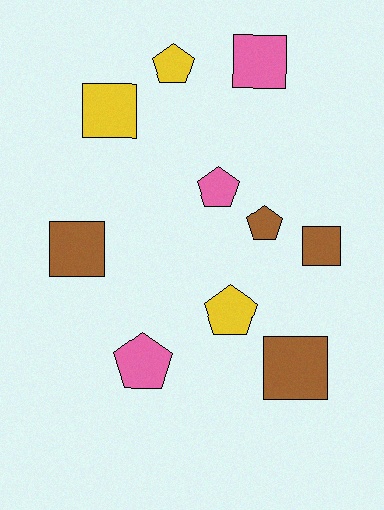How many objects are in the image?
There are 10 objects.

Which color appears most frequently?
Brown, with 4 objects.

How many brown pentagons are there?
There is 1 brown pentagon.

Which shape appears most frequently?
Square, with 5 objects.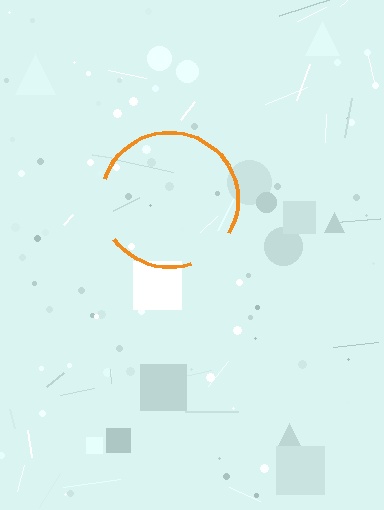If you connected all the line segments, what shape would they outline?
They would outline a circle.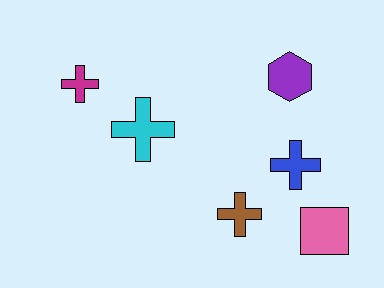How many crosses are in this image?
There are 4 crosses.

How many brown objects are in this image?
There is 1 brown object.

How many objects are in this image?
There are 6 objects.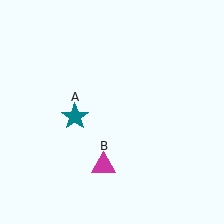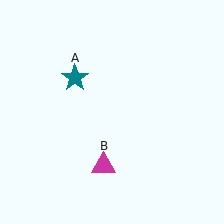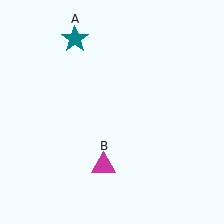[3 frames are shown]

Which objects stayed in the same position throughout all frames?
Magenta triangle (object B) remained stationary.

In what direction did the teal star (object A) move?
The teal star (object A) moved up.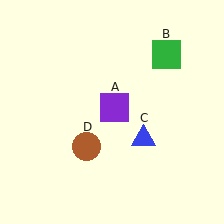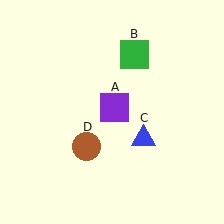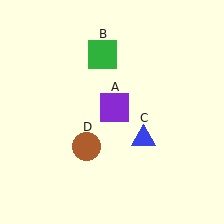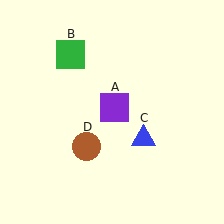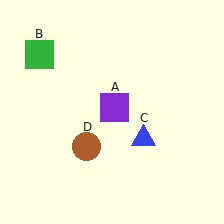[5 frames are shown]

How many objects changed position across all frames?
1 object changed position: green square (object B).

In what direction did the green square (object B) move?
The green square (object B) moved left.